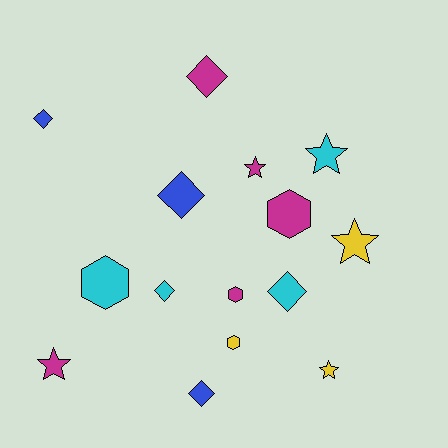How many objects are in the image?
There are 15 objects.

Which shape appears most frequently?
Diamond, with 6 objects.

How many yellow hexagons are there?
There is 1 yellow hexagon.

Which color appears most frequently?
Magenta, with 5 objects.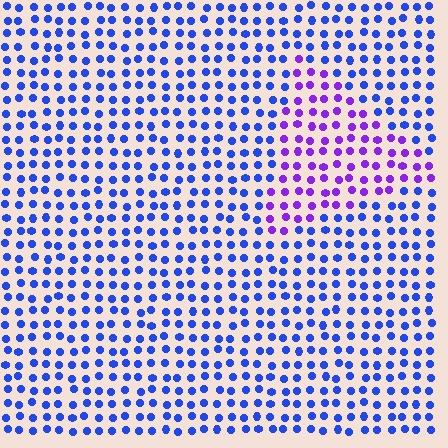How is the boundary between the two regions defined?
The boundary is defined purely by a slight shift in hue (about 44 degrees). Spacing, size, and orientation are identical on both sides.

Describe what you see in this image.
The image is filled with small blue elements in a uniform arrangement. A triangle-shaped region is visible where the elements are tinted to a slightly different hue, forming a subtle color boundary.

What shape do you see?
I see a triangle.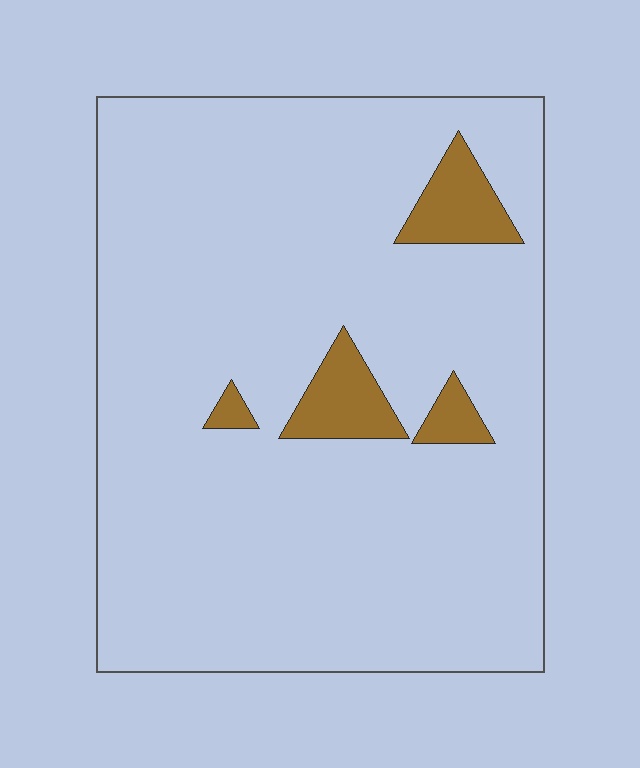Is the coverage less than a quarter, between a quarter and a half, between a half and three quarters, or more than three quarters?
Less than a quarter.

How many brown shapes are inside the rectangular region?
4.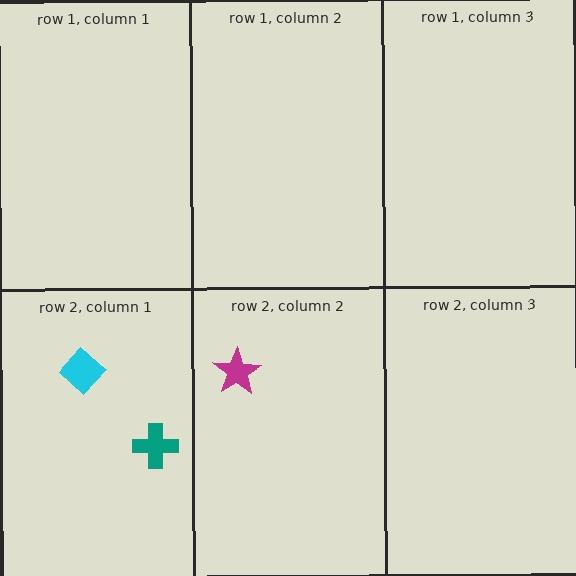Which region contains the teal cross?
The row 2, column 1 region.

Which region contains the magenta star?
The row 2, column 2 region.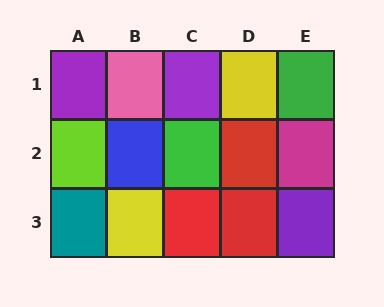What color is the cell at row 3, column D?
Red.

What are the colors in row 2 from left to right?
Lime, blue, green, red, magenta.